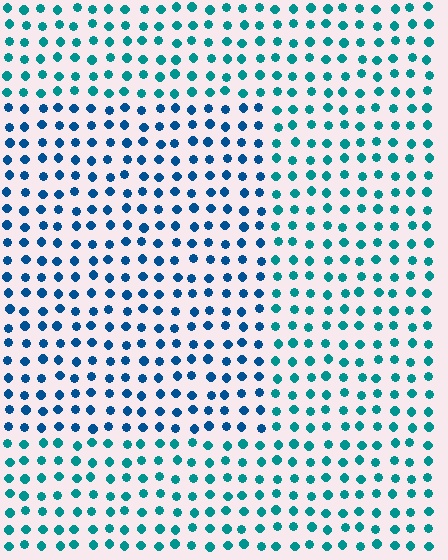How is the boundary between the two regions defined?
The boundary is defined purely by a slight shift in hue (about 30 degrees). Spacing, size, and orientation are identical on both sides.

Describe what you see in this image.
The image is filled with small teal elements in a uniform arrangement. A rectangle-shaped region is visible where the elements are tinted to a slightly different hue, forming a subtle color boundary.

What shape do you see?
I see a rectangle.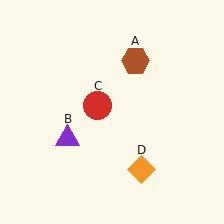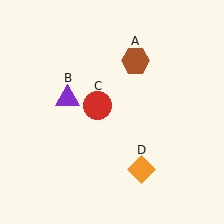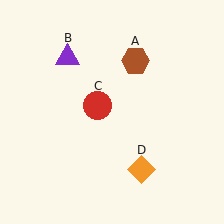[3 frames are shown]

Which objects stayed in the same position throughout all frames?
Brown hexagon (object A) and red circle (object C) and orange diamond (object D) remained stationary.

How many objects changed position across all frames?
1 object changed position: purple triangle (object B).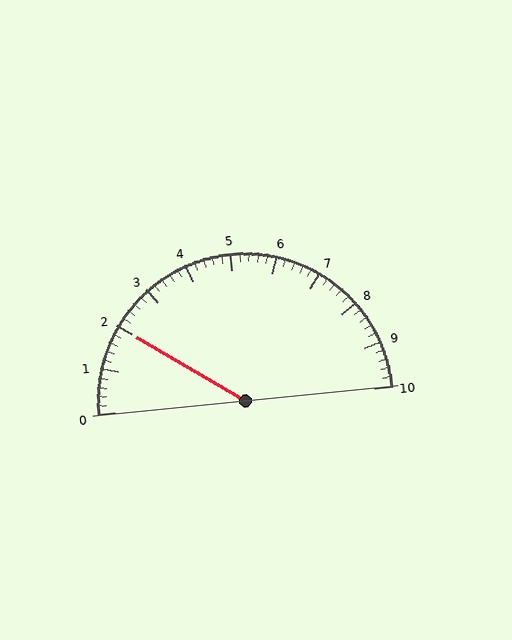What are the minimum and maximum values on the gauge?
The gauge ranges from 0 to 10.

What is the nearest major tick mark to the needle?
The nearest major tick mark is 2.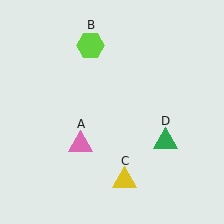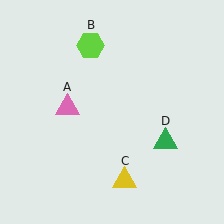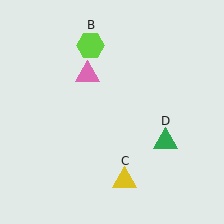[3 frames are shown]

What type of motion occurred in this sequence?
The pink triangle (object A) rotated clockwise around the center of the scene.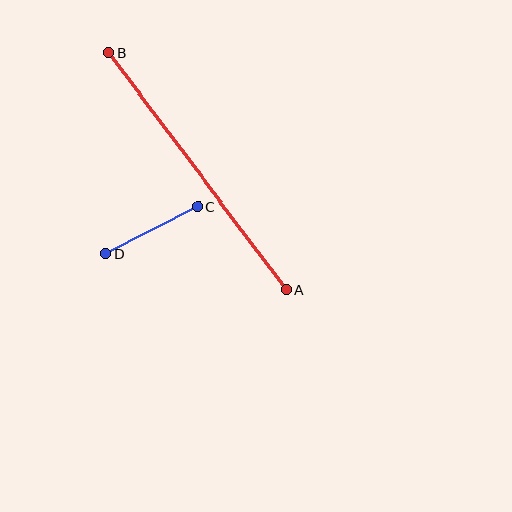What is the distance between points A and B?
The distance is approximately 297 pixels.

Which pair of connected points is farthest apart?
Points A and B are farthest apart.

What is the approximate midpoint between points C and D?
The midpoint is at approximately (152, 230) pixels.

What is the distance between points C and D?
The distance is approximately 103 pixels.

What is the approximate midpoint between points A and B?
The midpoint is at approximately (197, 171) pixels.